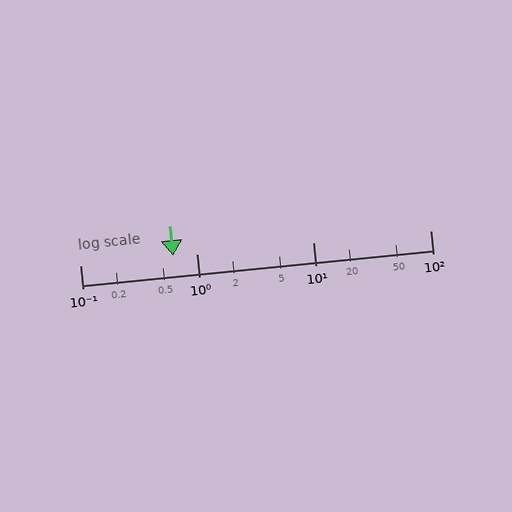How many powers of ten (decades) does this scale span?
The scale spans 3 decades, from 0.1 to 100.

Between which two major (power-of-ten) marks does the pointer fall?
The pointer is between 0.1 and 1.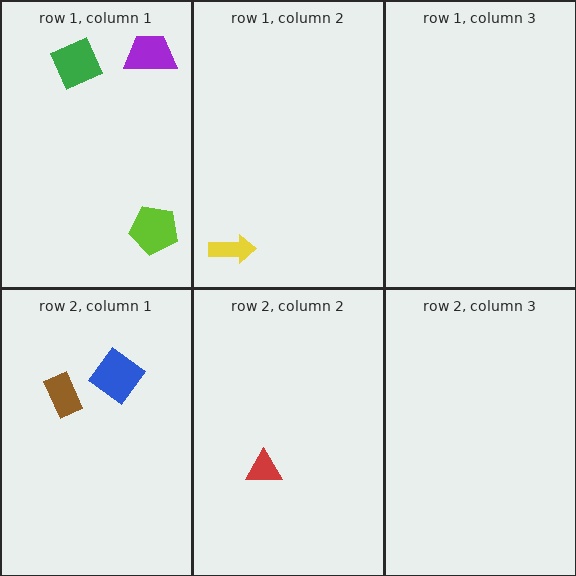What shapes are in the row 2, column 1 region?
The brown rectangle, the blue diamond.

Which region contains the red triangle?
The row 2, column 2 region.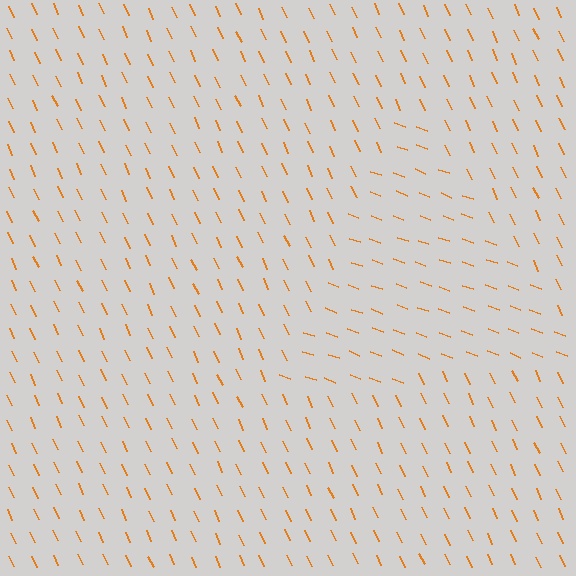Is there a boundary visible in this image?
Yes, there is a texture boundary formed by a change in line orientation.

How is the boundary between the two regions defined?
The boundary is defined purely by a change in line orientation (approximately 45 degrees difference). All lines are the same color and thickness.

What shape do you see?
I see a triangle.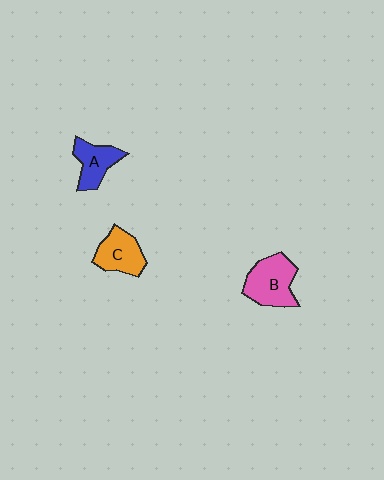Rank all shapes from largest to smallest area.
From largest to smallest: B (pink), C (orange), A (blue).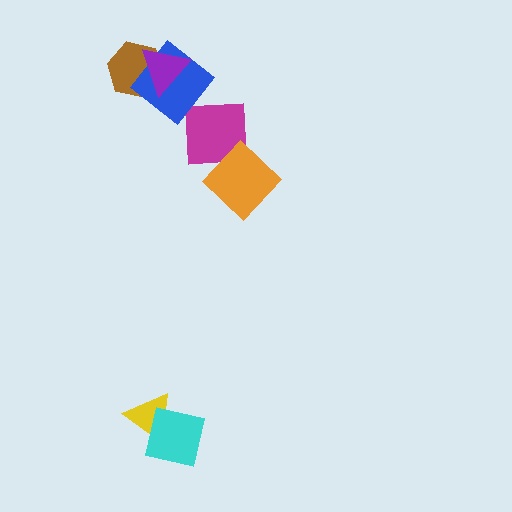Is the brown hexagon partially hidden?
Yes, it is partially covered by another shape.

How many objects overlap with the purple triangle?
2 objects overlap with the purple triangle.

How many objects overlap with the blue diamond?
3 objects overlap with the blue diamond.